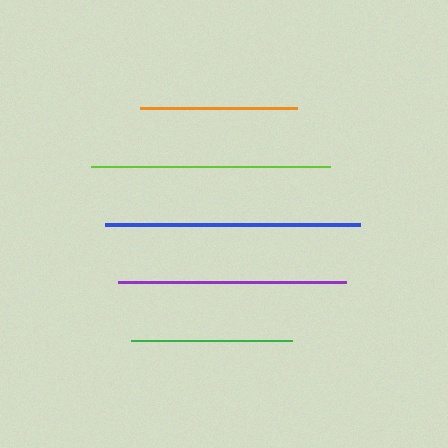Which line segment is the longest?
The blue line is the longest at approximately 255 pixels.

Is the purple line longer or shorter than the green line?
The purple line is longer than the green line.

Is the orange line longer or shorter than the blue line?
The blue line is longer than the orange line.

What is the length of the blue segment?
The blue segment is approximately 255 pixels long.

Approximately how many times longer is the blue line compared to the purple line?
The blue line is approximately 1.1 times the length of the purple line.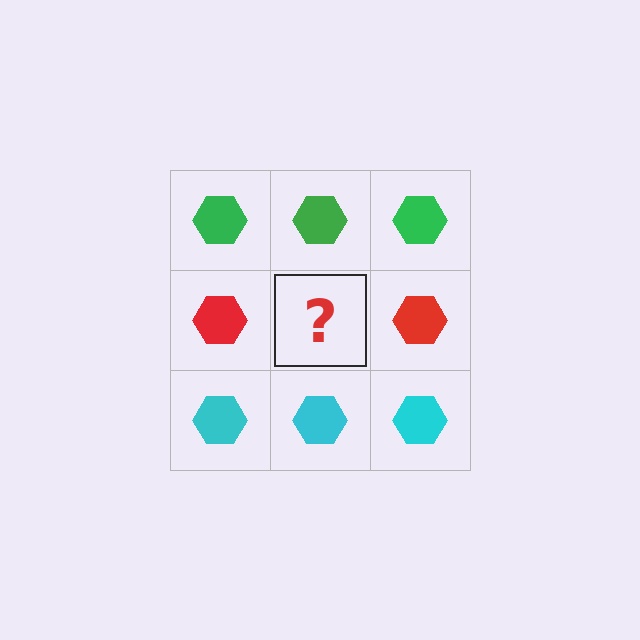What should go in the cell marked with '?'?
The missing cell should contain a red hexagon.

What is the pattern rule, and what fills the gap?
The rule is that each row has a consistent color. The gap should be filled with a red hexagon.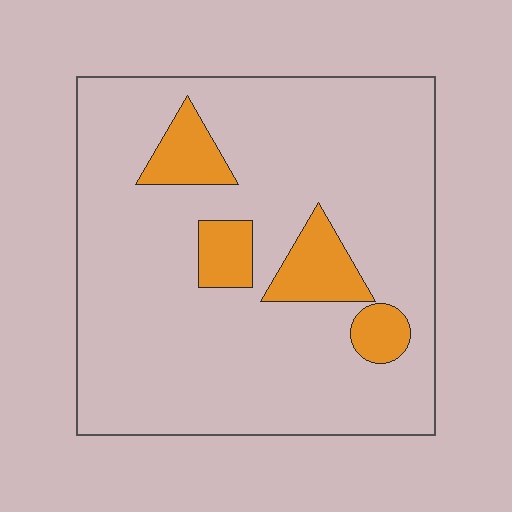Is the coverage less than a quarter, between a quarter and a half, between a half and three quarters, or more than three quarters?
Less than a quarter.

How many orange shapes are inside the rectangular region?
4.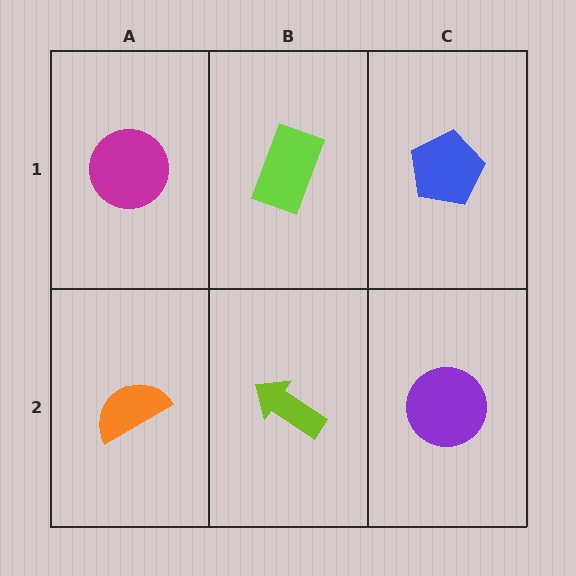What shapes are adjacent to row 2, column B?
A lime rectangle (row 1, column B), an orange semicircle (row 2, column A), a purple circle (row 2, column C).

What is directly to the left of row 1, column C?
A lime rectangle.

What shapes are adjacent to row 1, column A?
An orange semicircle (row 2, column A), a lime rectangle (row 1, column B).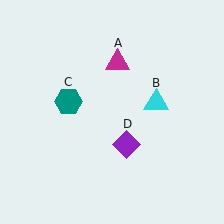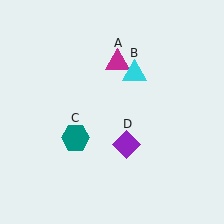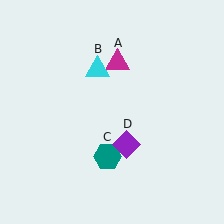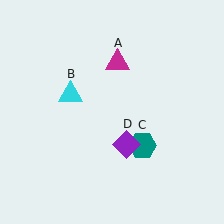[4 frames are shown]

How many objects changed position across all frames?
2 objects changed position: cyan triangle (object B), teal hexagon (object C).